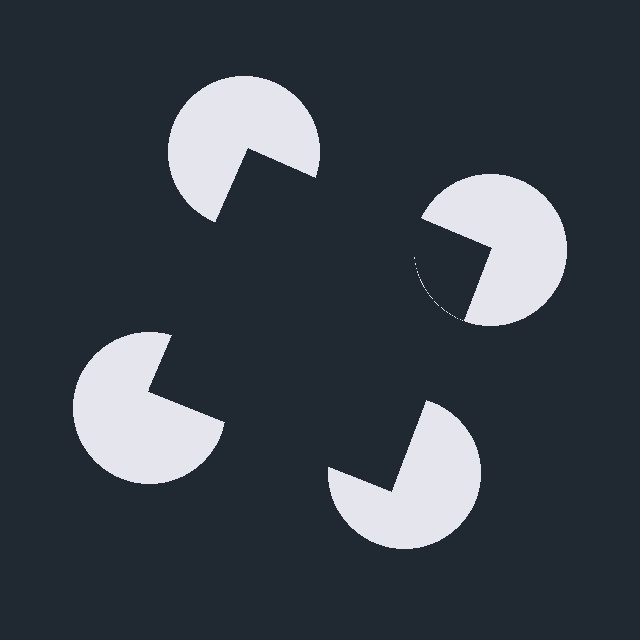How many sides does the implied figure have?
4 sides.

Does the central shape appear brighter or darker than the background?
It typically appears slightly darker than the background, even though no actual brightness change is drawn.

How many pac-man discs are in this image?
There are 4 — one at each vertex of the illusory square.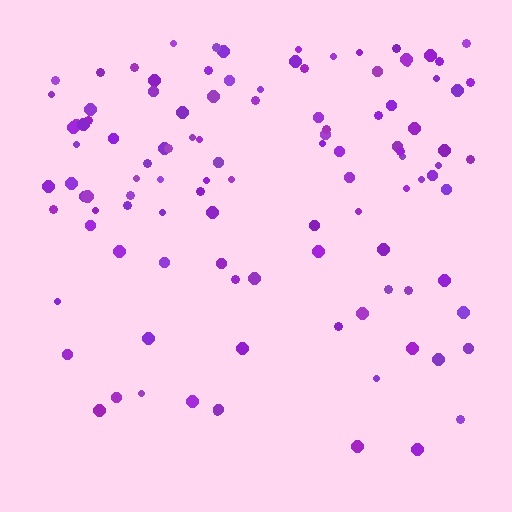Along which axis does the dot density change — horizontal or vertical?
Vertical.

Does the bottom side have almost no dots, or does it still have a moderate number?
Still a moderate number, just noticeably fewer than the top.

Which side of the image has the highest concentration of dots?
The top.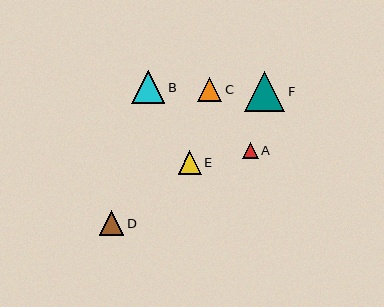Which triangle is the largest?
Triangle F is the largest with a size of approximately 40 pixels.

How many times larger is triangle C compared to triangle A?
Triangle C is approximately 1.5 times the size of triangle A.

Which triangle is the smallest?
Triangle A is the smallest with a size of approximately 16 pixels.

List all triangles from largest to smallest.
From largest to smallest: F, B, D, C, E, A.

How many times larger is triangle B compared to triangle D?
Triangle B is approximately 1.3 times the size of triangle D.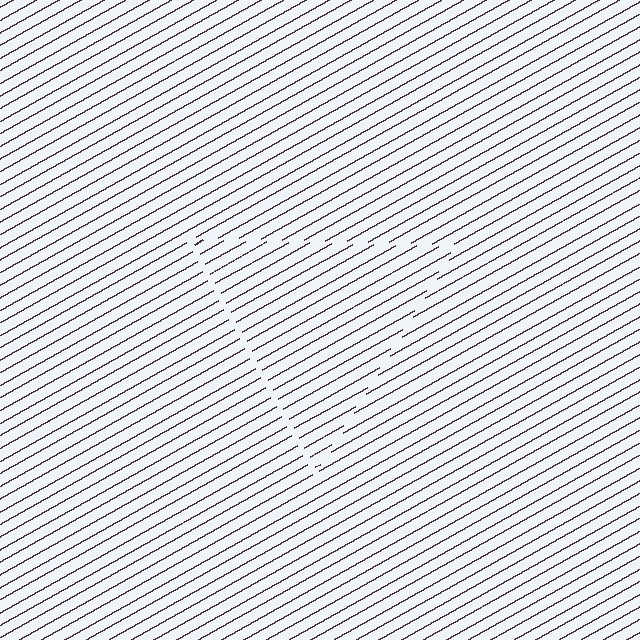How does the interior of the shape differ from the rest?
The interior of the shape contains the same grating, shifted by half a period — the contour is defined by the phase discontinuity where line-ends from the inner and outer gratings abut.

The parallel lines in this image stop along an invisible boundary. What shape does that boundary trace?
An illusory triangle. The interior of the shape contains the same grating, shifted by half a period — the contour is defined by the phase discontinuity where line-ends from the inner and outer gratings abut.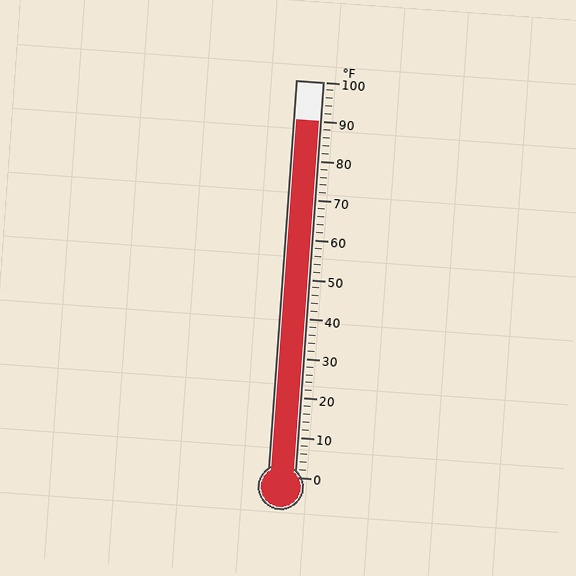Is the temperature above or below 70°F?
The temperature is above 70°F.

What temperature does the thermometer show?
The thermometer shows approximately 90°F.